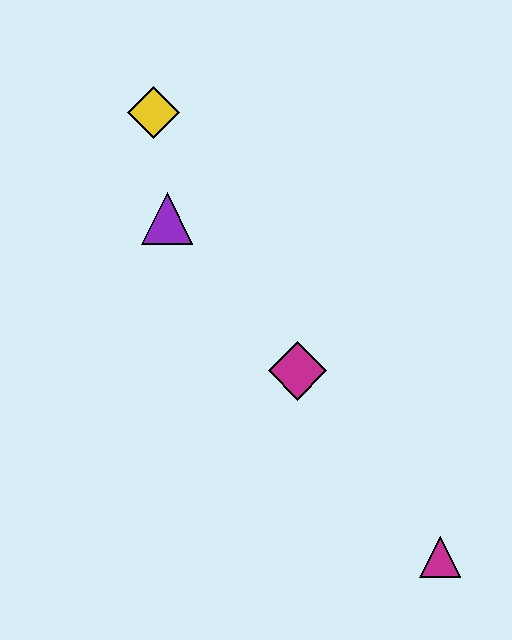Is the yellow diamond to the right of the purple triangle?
No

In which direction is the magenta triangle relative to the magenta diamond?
The magenta triangle is below the magenta diamond.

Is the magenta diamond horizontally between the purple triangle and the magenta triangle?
Yes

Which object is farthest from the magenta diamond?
The yellow diamond is farthest from the magenta diamond.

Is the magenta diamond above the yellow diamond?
No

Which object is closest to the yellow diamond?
The purple triangle is closest to the yellow diamond.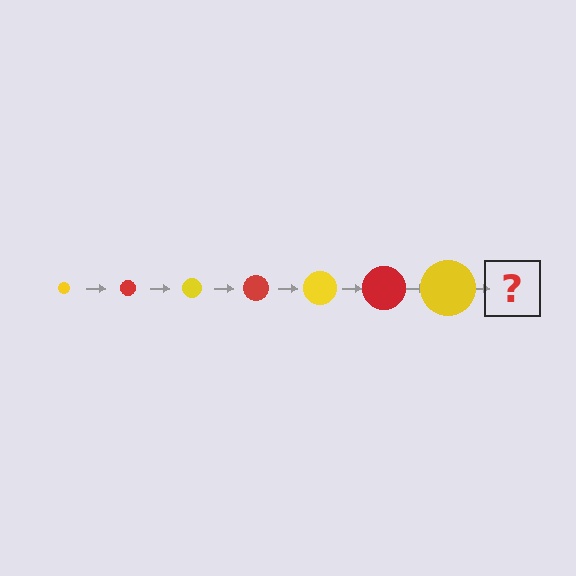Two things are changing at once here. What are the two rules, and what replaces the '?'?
The two rules are that the circle grows larger each step and the color cycles through yellow and red. The '?' should be a red circle, larger than the previous one.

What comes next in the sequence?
The next element should be a red circle, larger than the previous one.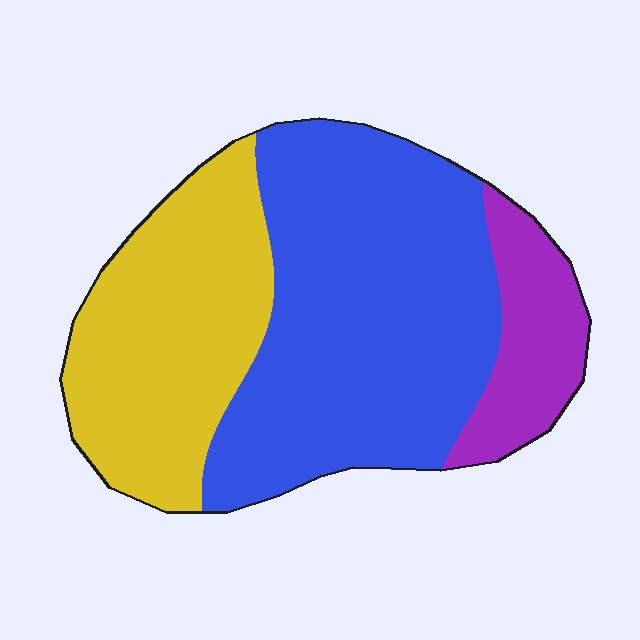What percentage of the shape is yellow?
Yellow covers roughly 35% of the shape.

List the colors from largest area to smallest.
From largest to smallest: blue, yellow, purple.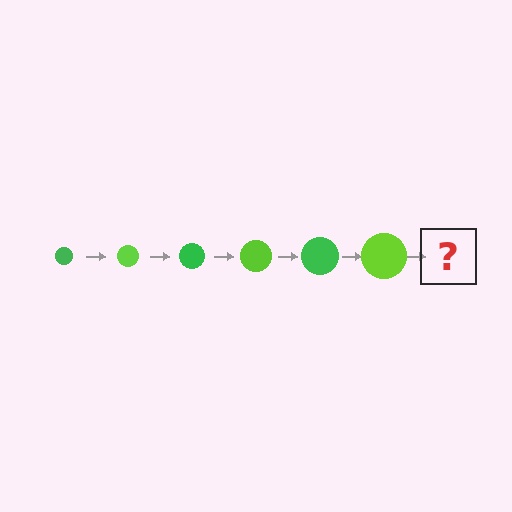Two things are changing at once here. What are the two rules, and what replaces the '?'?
The two rules are that the circle grows larger each step and the color cycles through green and lime. The '?' should be a green circle, larger than the previous one.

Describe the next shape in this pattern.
It should be a green circle, larger than the previous one.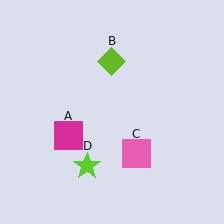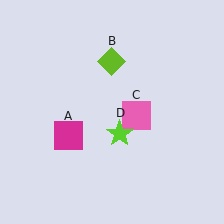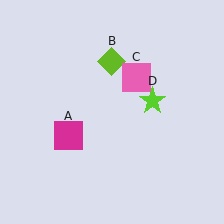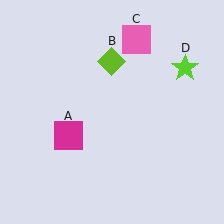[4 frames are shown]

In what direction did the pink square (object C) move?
The pink square (object C) moved up.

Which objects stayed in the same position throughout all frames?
Magenta square (object A) and lime diamond (object B) remained stationary.